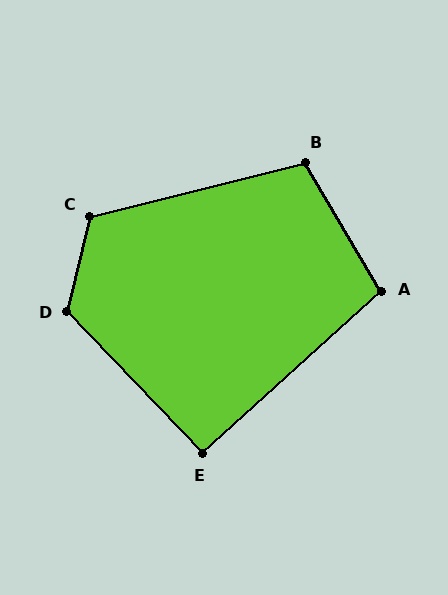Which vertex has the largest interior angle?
D, at approximately 123 degrees.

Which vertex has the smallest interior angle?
E, at approximately 91 degrees.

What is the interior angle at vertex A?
Approximately 102 degrees (obtuse).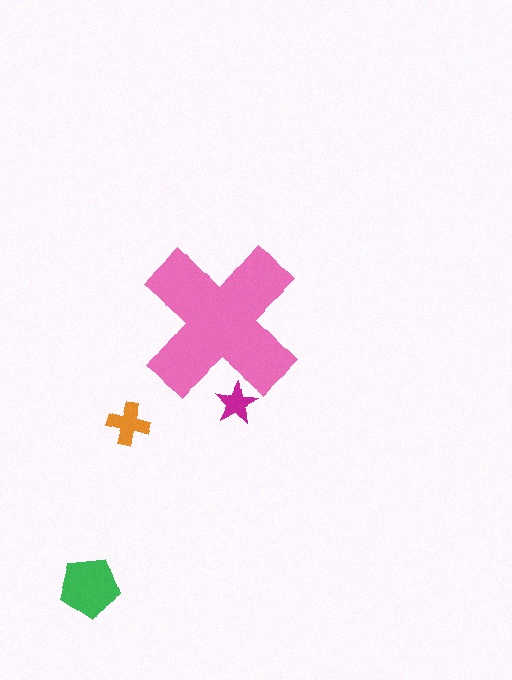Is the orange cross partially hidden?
No, the orange cross is fully visible.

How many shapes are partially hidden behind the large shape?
1 shape is partially hidden.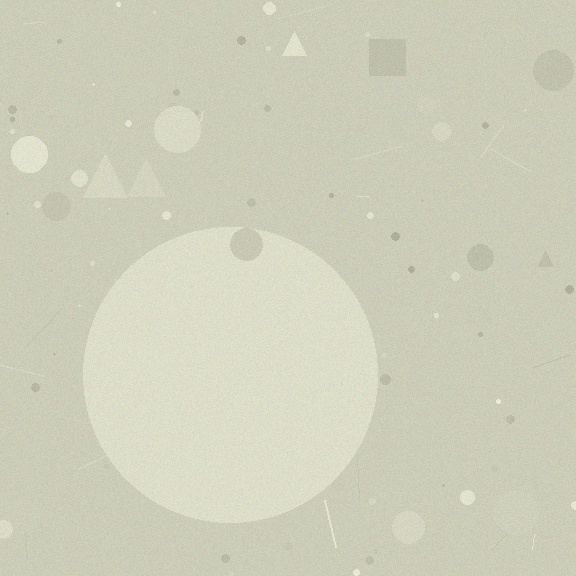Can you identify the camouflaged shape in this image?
The camouflaged shape is a circle.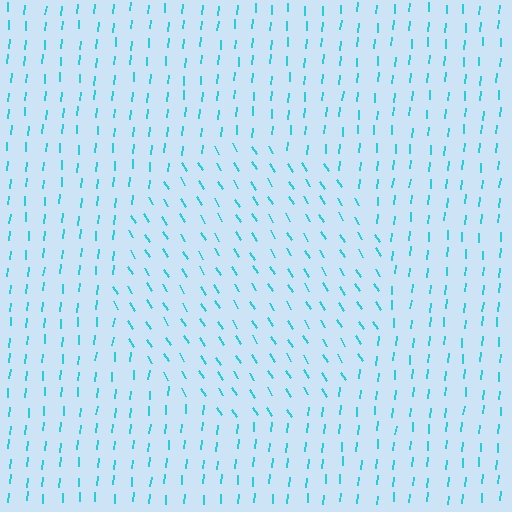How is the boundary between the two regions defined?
The boundary is defined purely by a change in line orientation (approximately 37 degrees difference). All lines are the same color and thickness.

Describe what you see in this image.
The image is filled with small cyan line segments. A circle region in the image has lines oriented differently from the surrounding lines, creating a visible texture boundary.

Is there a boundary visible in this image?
Yes, there is a texture boundary formed by a change in line orientation.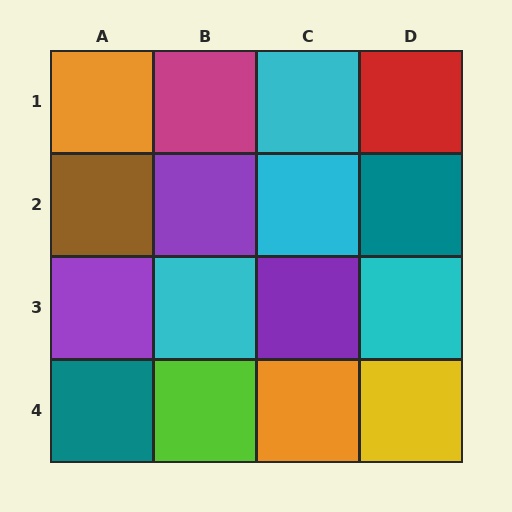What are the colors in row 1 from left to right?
Orange, magenta, cyan, red.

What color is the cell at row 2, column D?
Teal.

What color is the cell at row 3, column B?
Cyan.